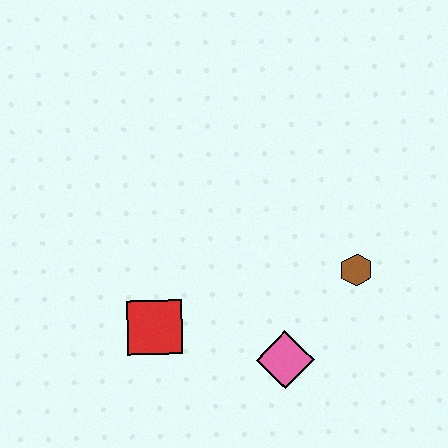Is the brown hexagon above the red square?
Yes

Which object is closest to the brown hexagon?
The pink diamond is closest to the brown hexagon.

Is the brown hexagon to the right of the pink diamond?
Yes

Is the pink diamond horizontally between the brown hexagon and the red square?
Yes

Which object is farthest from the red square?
The brown hexagon is farthest from the red square.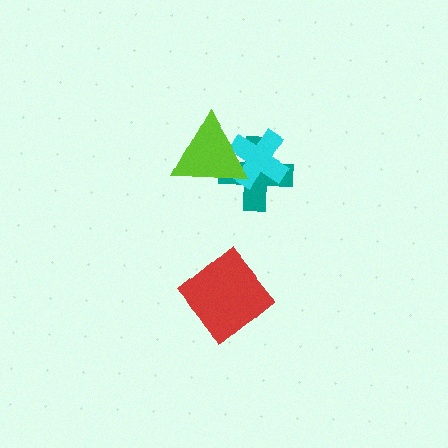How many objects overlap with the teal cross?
2 objects overlap with the teal cross.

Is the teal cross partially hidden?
Yes, it is partially covered by another shape.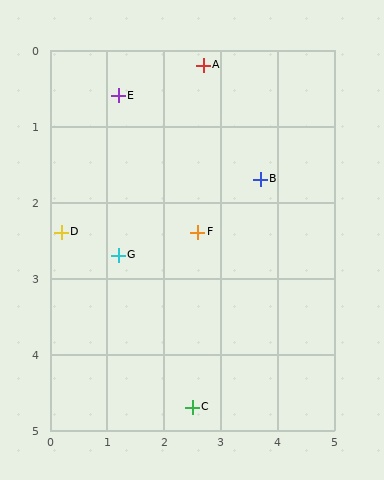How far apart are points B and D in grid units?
Points B and D are about 3.6 grid units apart.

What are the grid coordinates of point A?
Point A is at approximately (2.7, 0.2).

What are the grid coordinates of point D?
Point D is at approximately (0.2, 2.4).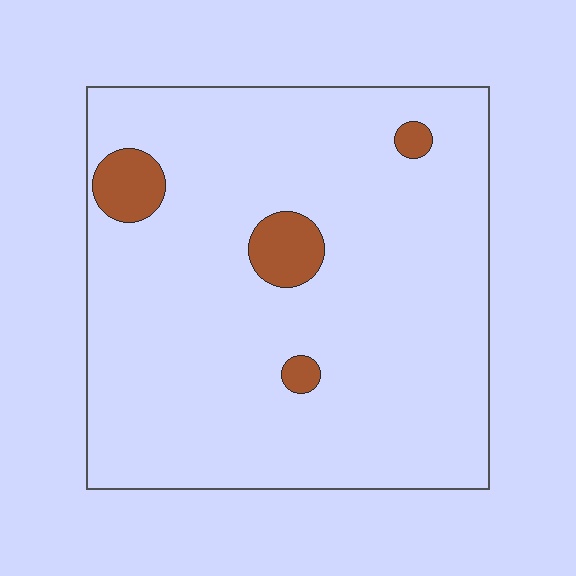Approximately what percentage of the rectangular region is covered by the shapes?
Approximately 5%.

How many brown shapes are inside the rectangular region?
4.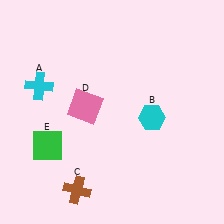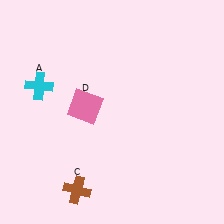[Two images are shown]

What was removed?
The cyan hexagon (B), the green square (E) were removed in Image 2.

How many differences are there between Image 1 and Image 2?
There are 2 differences between the two images.